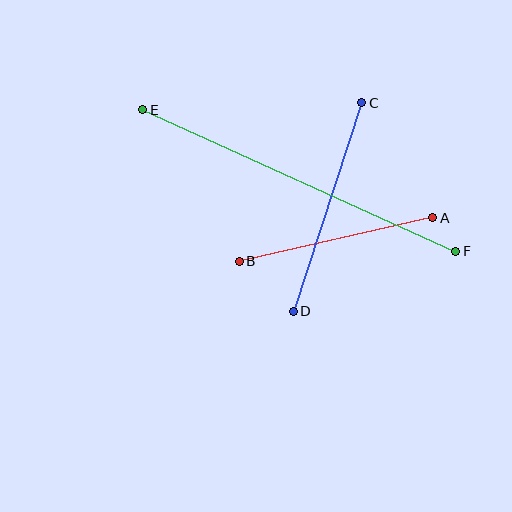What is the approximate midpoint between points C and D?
The midpoint is at approximately (328, 207) pixels.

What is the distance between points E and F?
The distance is approximately 343 pixels.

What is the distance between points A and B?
The distance is approximately 199 pixels.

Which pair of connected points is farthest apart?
Points E and F are farthest apart.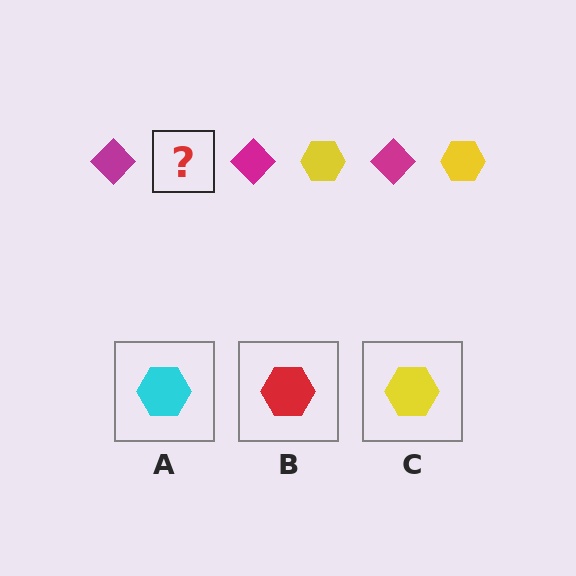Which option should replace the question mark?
Option C.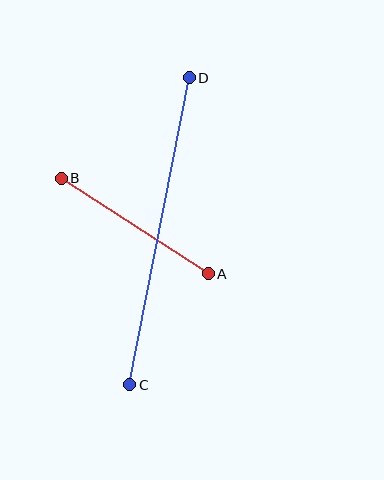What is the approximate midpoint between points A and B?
The midpoint is at approximately (135, 226) pixels.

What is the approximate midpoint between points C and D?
The midpoint is at approximately (160, 231) pixels.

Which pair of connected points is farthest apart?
Points C and D are farthest apart.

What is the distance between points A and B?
The distance is approximately 175 pixels.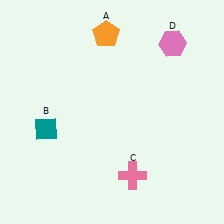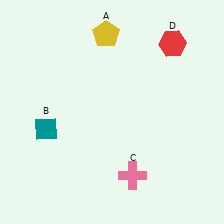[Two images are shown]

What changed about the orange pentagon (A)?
In Image 1, A is orange. In Image 2, it changed to yellow.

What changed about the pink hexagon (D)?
In Image 1, D is pink. In Image 2, it changed to red.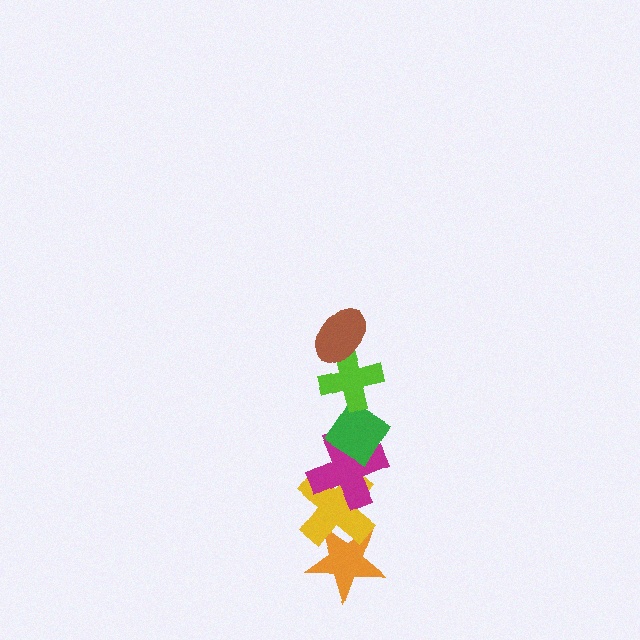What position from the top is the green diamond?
The green diamond is 3rd from the top.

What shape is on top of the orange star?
The yellow cross is on top of the orange star.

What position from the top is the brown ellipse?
The brown ellipse is 1st from the top.